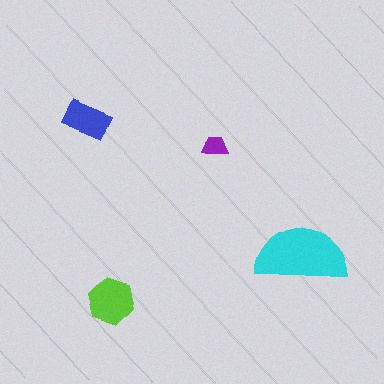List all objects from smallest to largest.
The purple trapezoid, the blue rectangle, the lime hexagon, the cyan semicircle.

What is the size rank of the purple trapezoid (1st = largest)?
4th.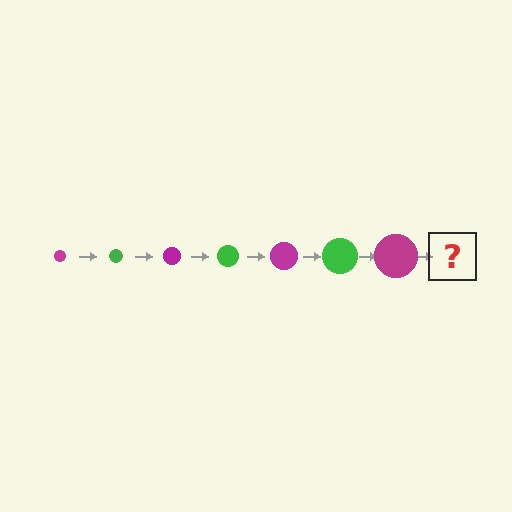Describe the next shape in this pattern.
It should be a green circle, larger than the previous one.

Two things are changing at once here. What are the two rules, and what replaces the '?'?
The two rules are that the circle grows larger each step and the color cycles through magenta and green. The '?' should be a green circle, larger than the previous one.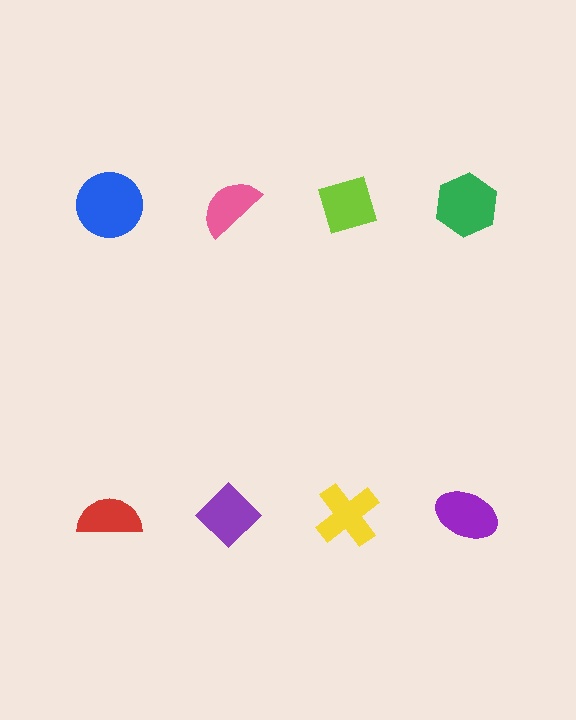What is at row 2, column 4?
A purple ellipse.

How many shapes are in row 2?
4 shapes.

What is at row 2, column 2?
A purple diamond.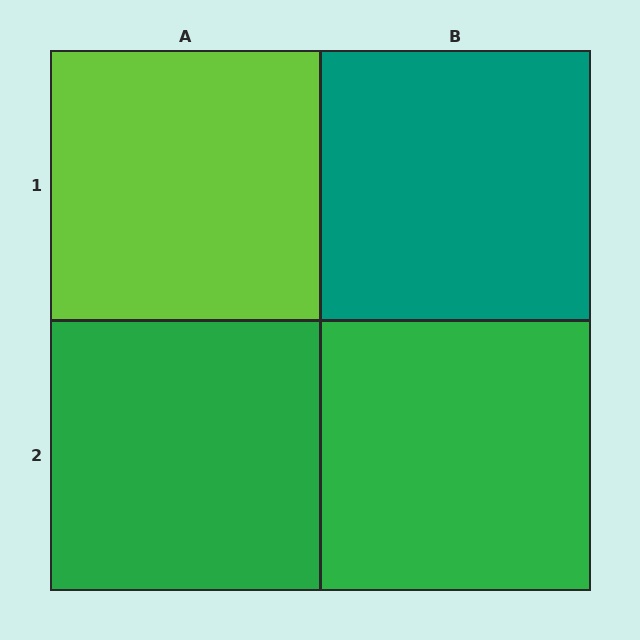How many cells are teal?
1 cell is teal.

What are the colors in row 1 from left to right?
Lime, teal.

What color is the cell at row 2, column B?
Green.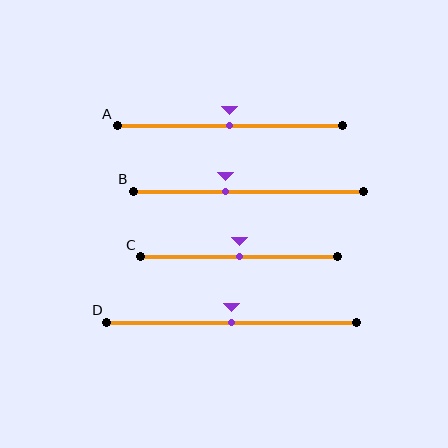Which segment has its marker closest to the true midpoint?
Segment A has its marker closest to the true midpoint.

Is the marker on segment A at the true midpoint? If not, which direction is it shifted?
Yes, the marker on segment A is at the true midpoint.